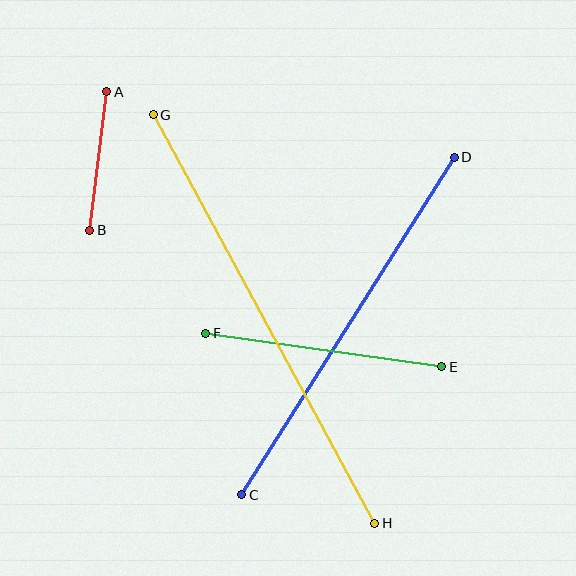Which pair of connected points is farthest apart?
Points G and H are farthest apart.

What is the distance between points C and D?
The distance is approximately 399 pixels.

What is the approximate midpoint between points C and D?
The midpoint is at approximately (348, 326) pixels.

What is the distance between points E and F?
The distance is approximately 239 pixels.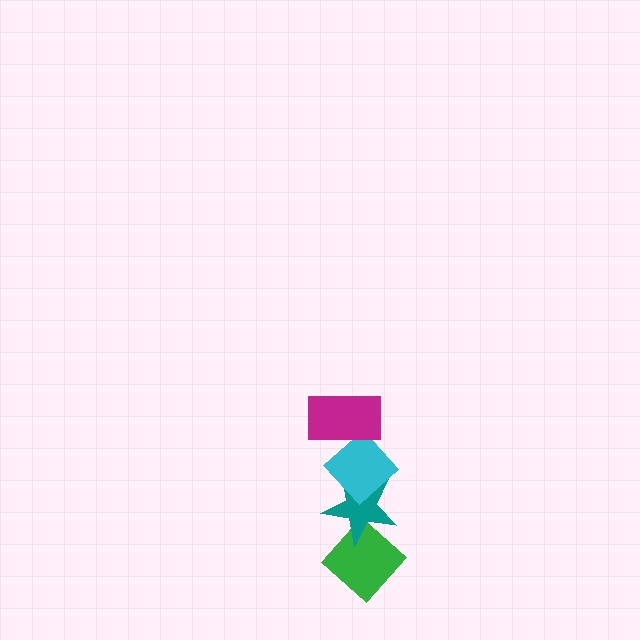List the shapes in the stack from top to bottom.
From top to bottom: the magenta rectangle, the cyan diamond, the teal star, the green diamond.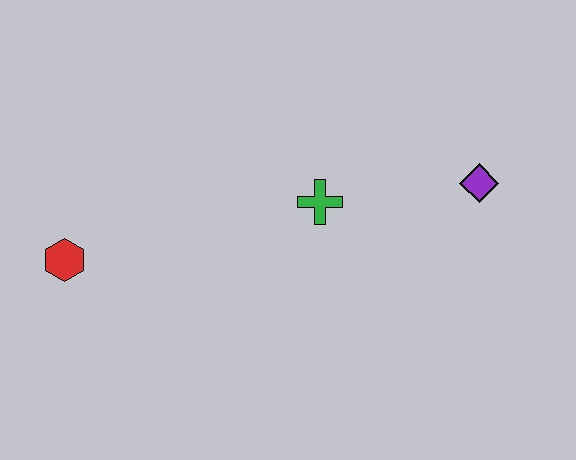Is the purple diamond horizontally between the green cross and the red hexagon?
No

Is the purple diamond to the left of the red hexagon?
No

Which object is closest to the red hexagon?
The green cross is closest to the red hexagon.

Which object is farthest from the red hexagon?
The purple diamond is farthest from the red hexagon.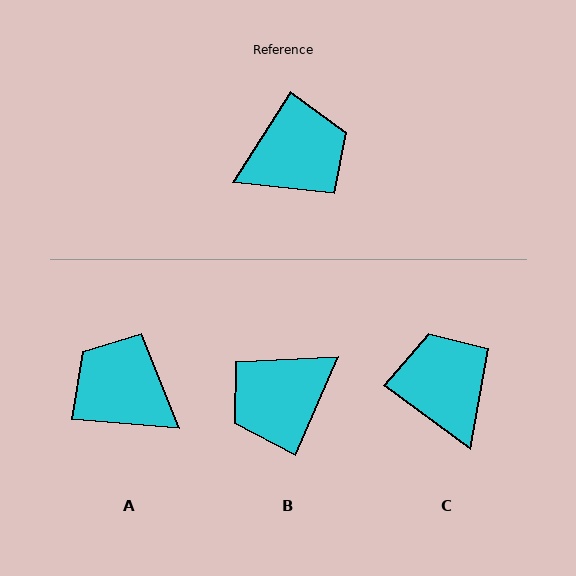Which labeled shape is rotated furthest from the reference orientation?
B, about 171 degrees away.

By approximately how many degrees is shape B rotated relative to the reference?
Approximately 171 degrees clockwise.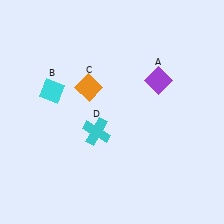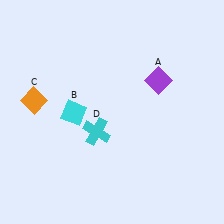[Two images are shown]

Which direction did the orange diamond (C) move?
The orange diamond (C) moved left.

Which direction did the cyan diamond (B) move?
The cyan diamond (B) moved down.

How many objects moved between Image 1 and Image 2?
2 objects moved between the two images.